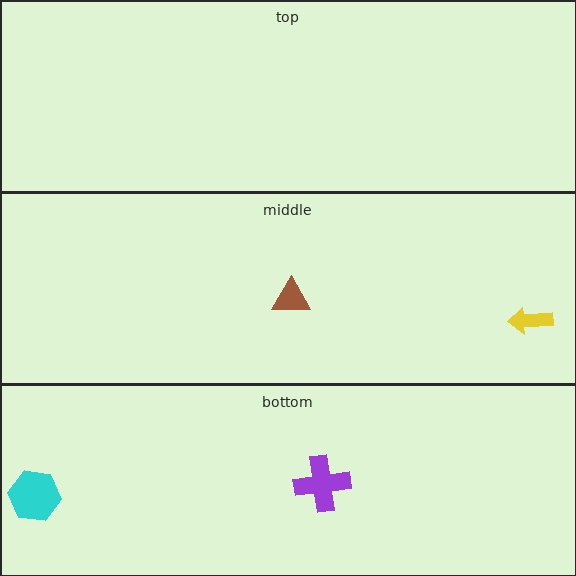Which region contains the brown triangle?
The middle region.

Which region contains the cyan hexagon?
The bottom region.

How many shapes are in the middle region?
2.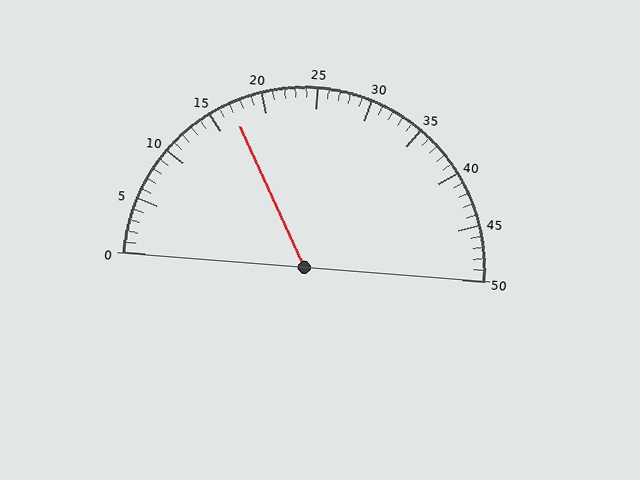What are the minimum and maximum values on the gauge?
The gauge ranges from 0 to 50.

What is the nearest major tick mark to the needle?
The nearest major tick mark is 15.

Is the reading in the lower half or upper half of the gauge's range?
The reading is in the lower half of the range (0 to 50).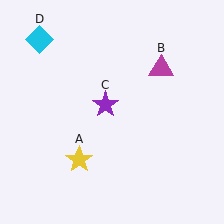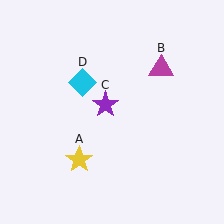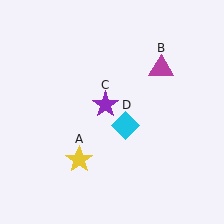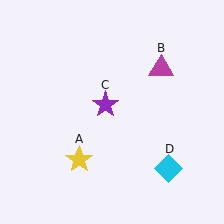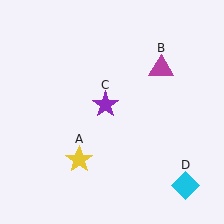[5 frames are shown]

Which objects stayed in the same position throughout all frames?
Yellow star (object A) and magenta triangle (object B) and purple star (object C) remained stationary.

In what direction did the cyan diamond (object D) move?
The cyan diamond (object D) moved down and to the right.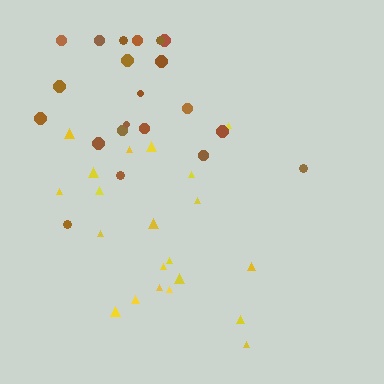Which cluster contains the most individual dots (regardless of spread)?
Yellow (21).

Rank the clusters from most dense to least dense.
yellow, brown.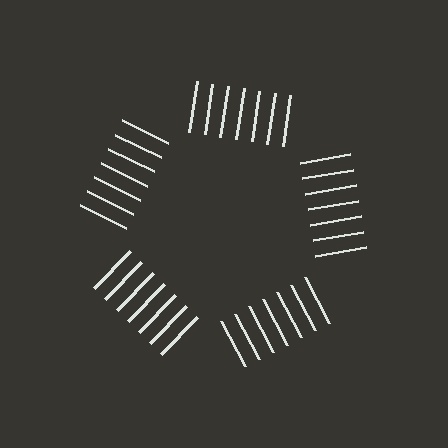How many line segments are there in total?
35 — 7 along each of the 5 edges.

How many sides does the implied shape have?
5 sides — the line-ends trace a pentagon.